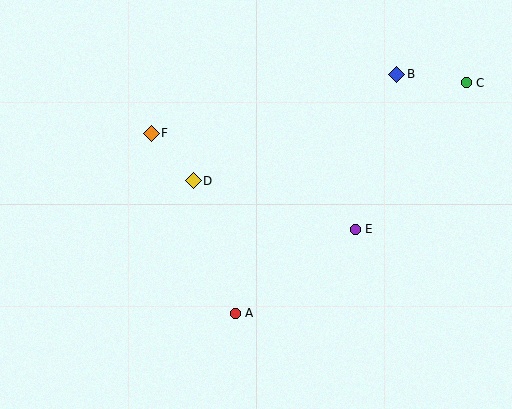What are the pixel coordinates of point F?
Point F is at (151, 133).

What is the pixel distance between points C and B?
The distance between C and B is 70 pixels.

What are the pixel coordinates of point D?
Point D is at (193, 181).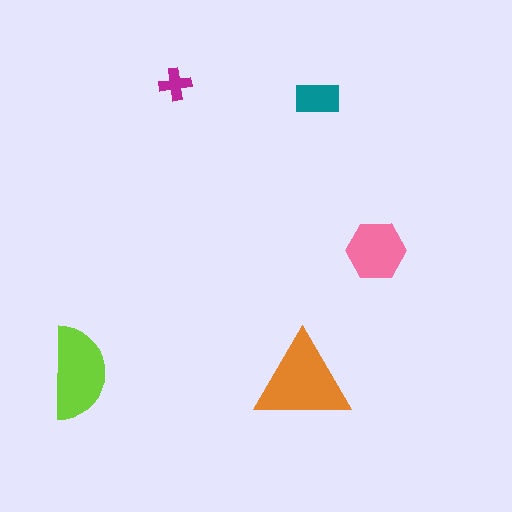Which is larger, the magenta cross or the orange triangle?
The orange triangle.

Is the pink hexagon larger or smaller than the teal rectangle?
Larger.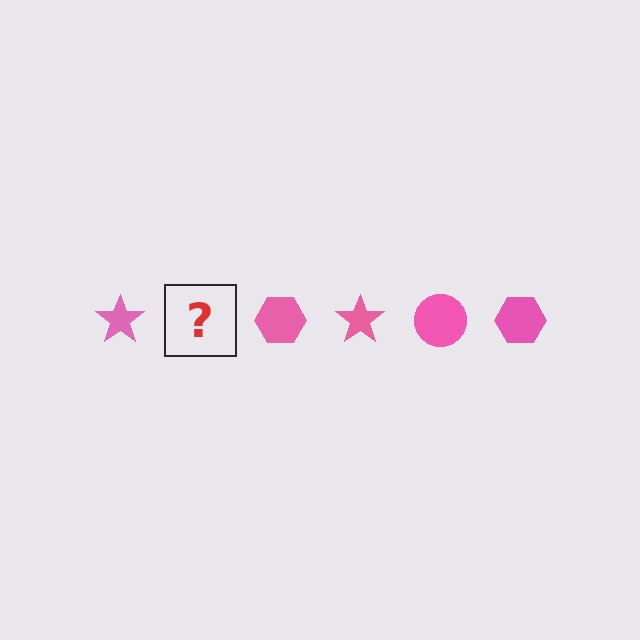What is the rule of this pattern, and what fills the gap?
The rule is that the pattern cycles through star, circle, hexagon shapes in pink. The gap should be filled with a pink circle.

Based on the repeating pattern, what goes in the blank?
The blank should be a pink circle.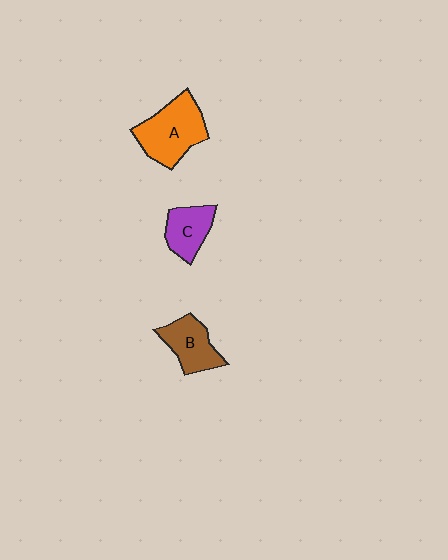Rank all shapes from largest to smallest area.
From largest to smallest: A (orange), B (brown), C (purple).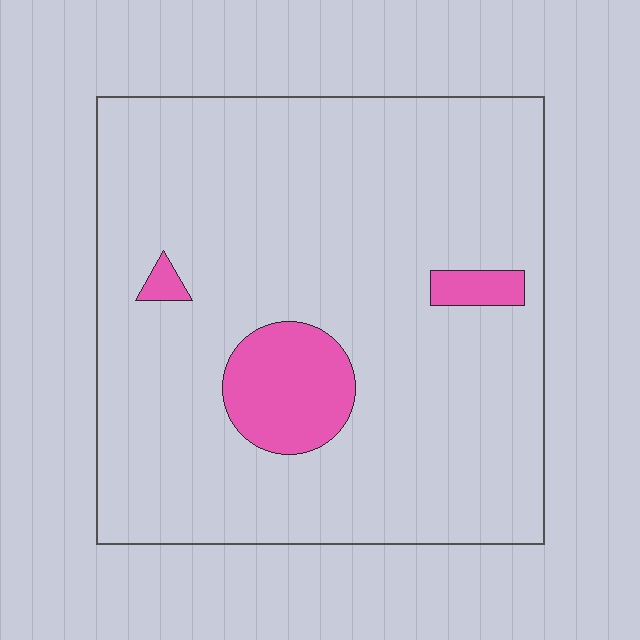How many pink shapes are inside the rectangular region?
3.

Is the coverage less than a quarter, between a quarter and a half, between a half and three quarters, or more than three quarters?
Less than a quarter.